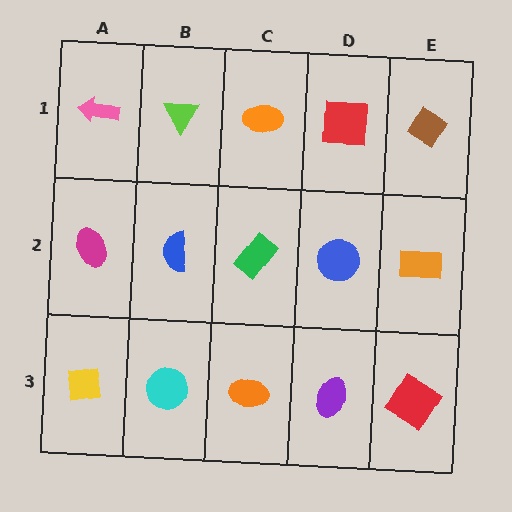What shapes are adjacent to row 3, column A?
A magenta ellipse (row 2, column A), a cyan circle (row 3, column B).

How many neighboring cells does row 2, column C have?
4.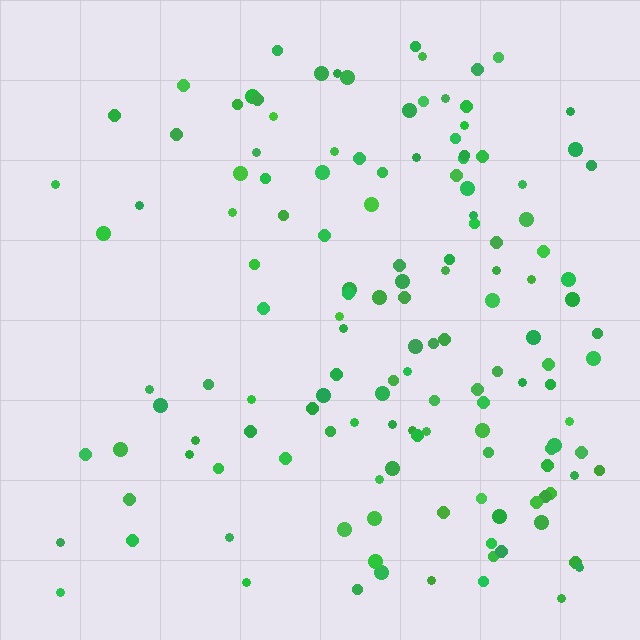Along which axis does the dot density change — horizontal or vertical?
Horizontal.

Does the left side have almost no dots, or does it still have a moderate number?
Still a moderate number, just noticeably fewer than the right.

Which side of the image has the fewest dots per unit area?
The left.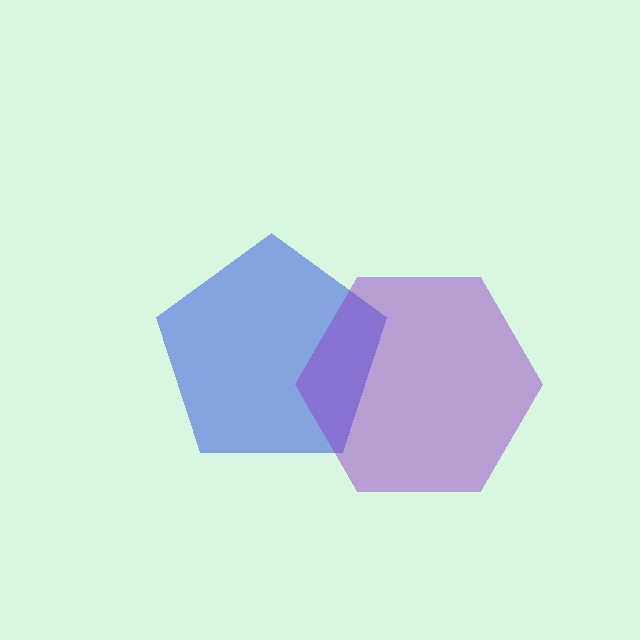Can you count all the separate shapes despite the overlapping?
Yes, there are 2 separate shapes.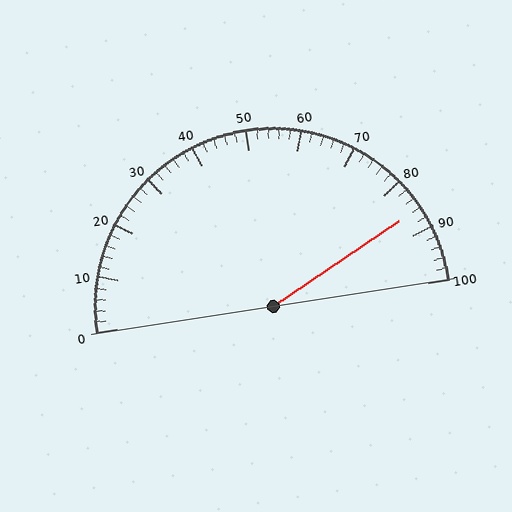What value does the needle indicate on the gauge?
The needle indicates approximately 86.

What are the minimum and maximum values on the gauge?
The gauge ranges from 0 to 100.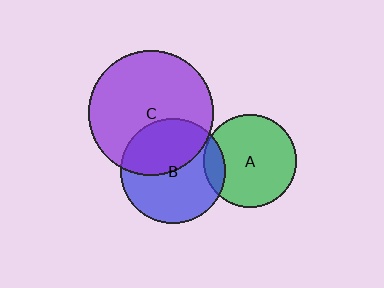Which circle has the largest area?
Circle C (purple).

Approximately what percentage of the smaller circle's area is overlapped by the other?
Approximately 40%.